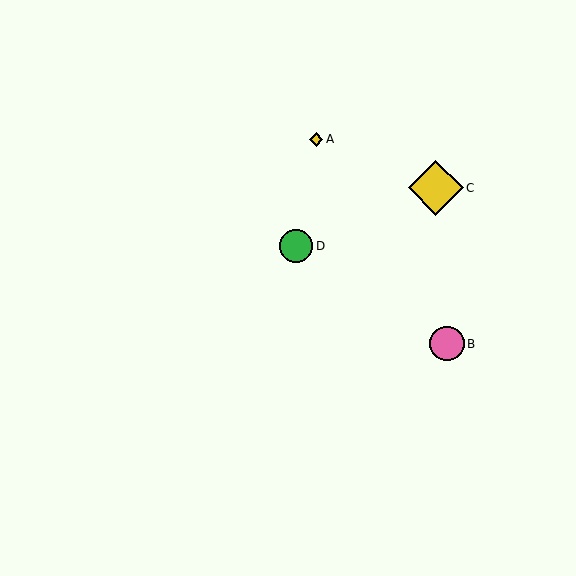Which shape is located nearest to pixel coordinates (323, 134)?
The yellow diamond (labeled A) at (316, 139) is nearest to that location.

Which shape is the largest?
The yellow diamond (labeled C) is the largest.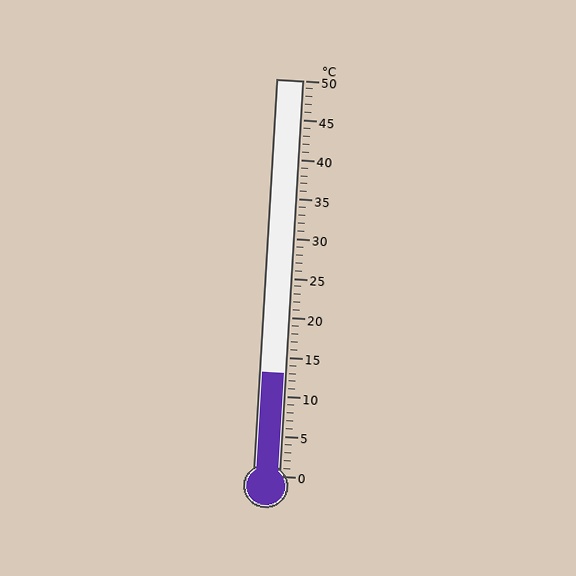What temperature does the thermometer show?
The thermometer shows approximately 13°C.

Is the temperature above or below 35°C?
The temperature is below 35°C.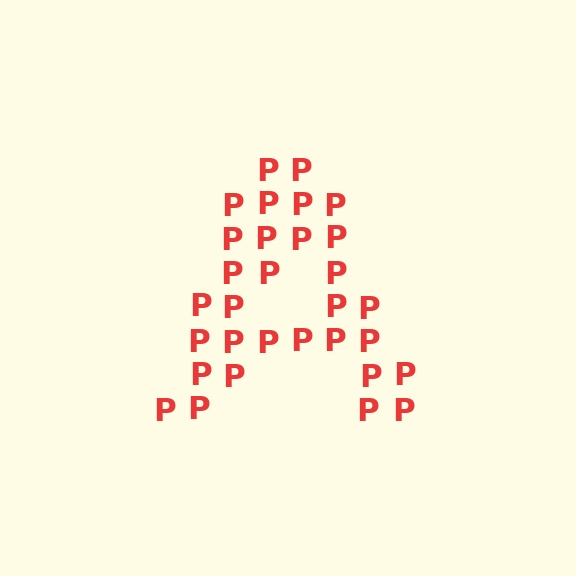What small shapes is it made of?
It is made of small letter P's.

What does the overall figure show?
The overall figure shows the letter A.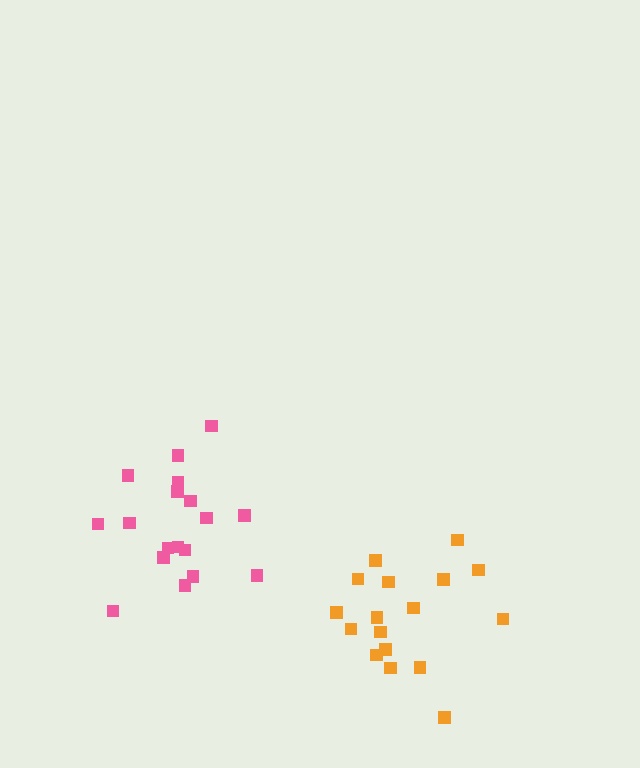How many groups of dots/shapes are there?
There are 2 groups.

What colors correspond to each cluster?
The clusters are colored: pink, orange.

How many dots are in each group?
Group 1: 18 dots, Group 2: 17 dots (35 total).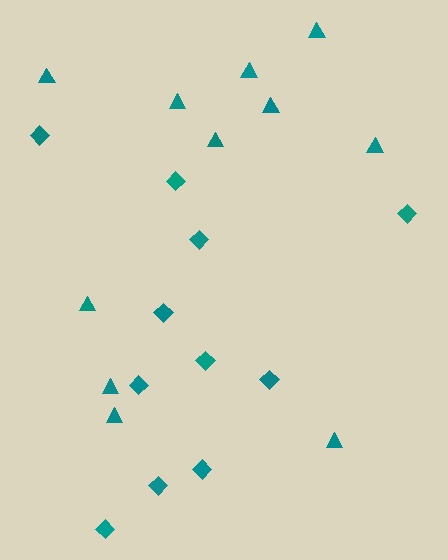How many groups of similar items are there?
There are 2 groups: one group of diamonds (11) and one group of triangles (11).